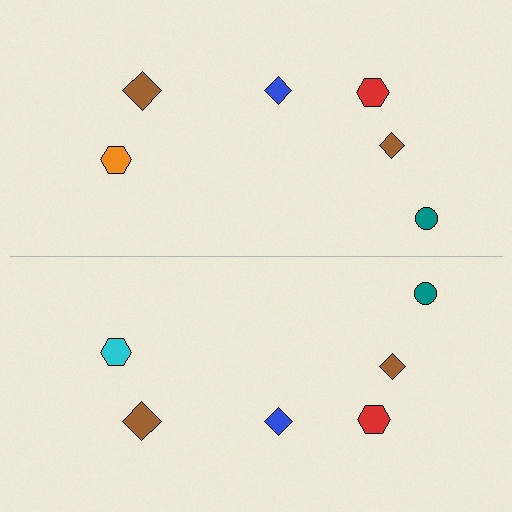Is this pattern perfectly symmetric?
No, the pattern is not perfectly symmetric. The cyan hexagon on the bottom side breaks the symmetry — its mirror counterpart is orange.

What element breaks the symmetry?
The cyan hexagon on the bottom side breaks the symmetry — its mirror counterpart is orange.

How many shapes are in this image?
There are 12 shapes in this image.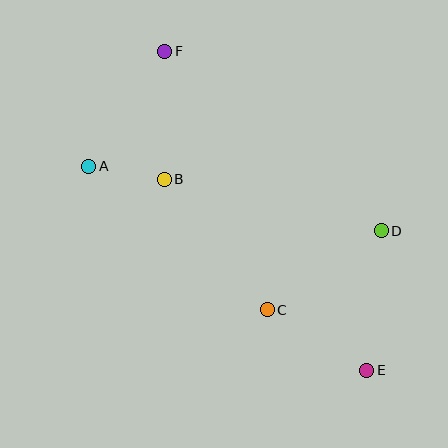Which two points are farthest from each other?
Points E and F are farthest from each other.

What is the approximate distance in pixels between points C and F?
The distance between C and F is approximately 278 pixels.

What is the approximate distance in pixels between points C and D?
The distance between C and D is approximately 138 pixels.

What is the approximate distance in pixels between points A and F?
The distance between A and F is approximately 138 pixels.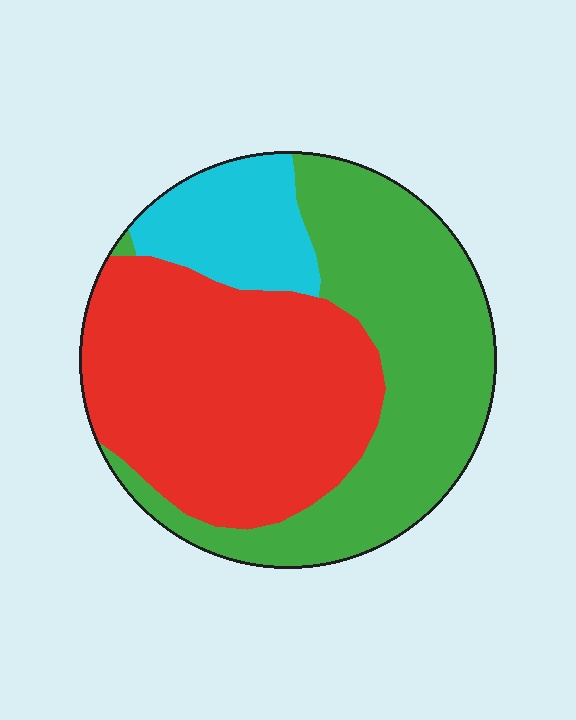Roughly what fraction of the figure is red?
Red covers about 45% of the figure.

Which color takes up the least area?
Cyan, at roughly 15%.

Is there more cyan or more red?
Red.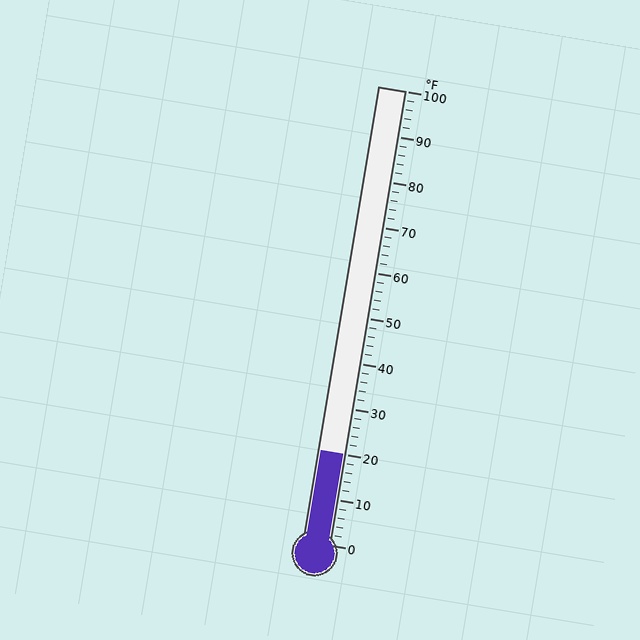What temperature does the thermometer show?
The thermometer shows approximately 20°F.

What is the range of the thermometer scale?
The thermometer scale ranges from 0°F to 100°F.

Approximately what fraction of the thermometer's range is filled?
The thermometer is filled to approximately 20% of its range.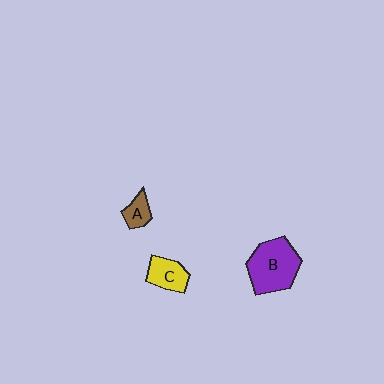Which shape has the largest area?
Shape B (purple).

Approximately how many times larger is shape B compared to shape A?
Approximately 3.0 times.